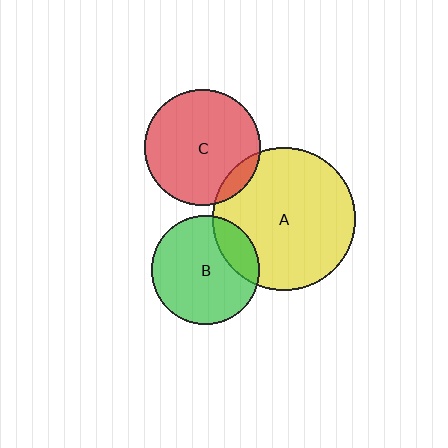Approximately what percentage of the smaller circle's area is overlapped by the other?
Approximately 10%.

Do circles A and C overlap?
Yes.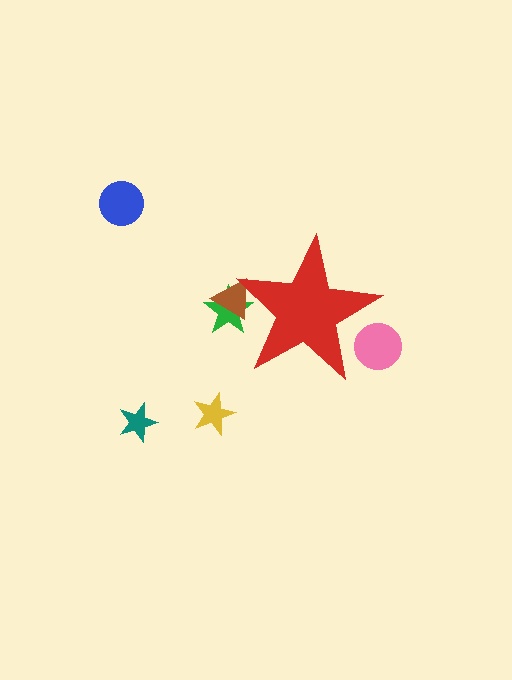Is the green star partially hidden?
Yes, the green star is partially hidden behind the red star.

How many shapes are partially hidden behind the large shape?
3 shapes are partially hidden.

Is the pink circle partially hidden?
Yes, the pink circle is partially hidden behind the red star.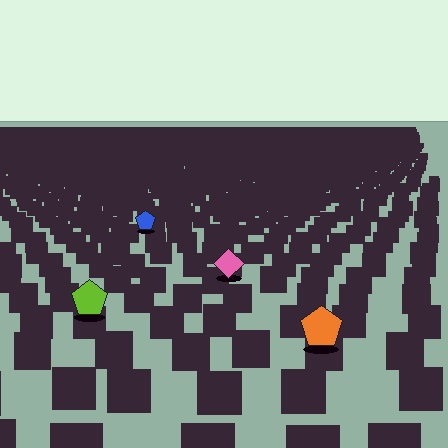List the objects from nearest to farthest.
From nearest to farthest: the orange pentagon, the lime pentagon, the pink diamond, the blue pentagon.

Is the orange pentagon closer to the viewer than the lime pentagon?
Yes. The orange pentagon is closer — you can tell from the texture gradient: the ground texture is coarser near it.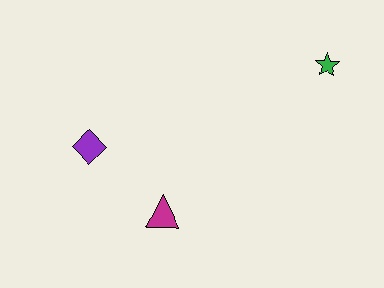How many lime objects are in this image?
There are no lime objects.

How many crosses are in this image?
There are no crosses.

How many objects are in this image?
There are 3 objects.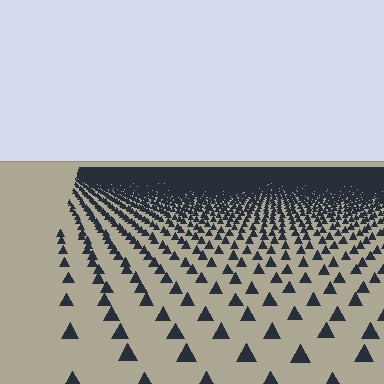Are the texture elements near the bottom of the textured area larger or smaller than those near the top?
Larger. Near the bottom, elements are closer to the viewer and appear at a bigger on-screen size.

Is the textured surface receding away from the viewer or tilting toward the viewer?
The surface is receding away from the viewer. Texture elements get smaller and denser toward the top.